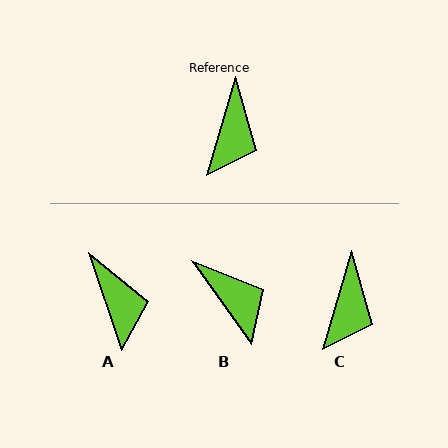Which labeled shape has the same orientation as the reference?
C.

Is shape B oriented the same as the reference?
No, it is off by about 52 degrees.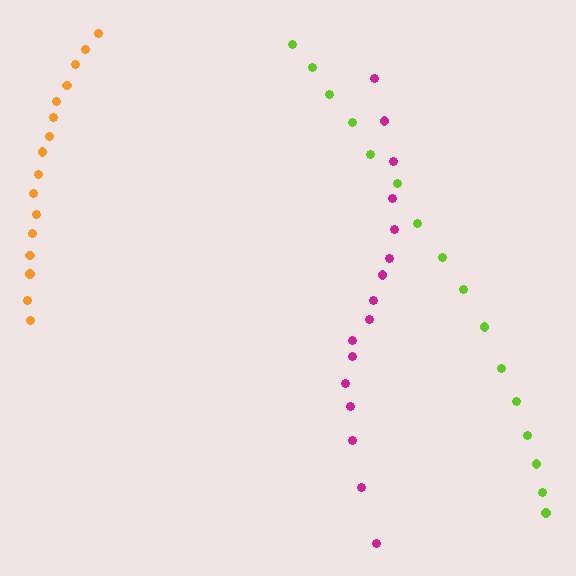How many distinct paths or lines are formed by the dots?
There are 3 distinct paths.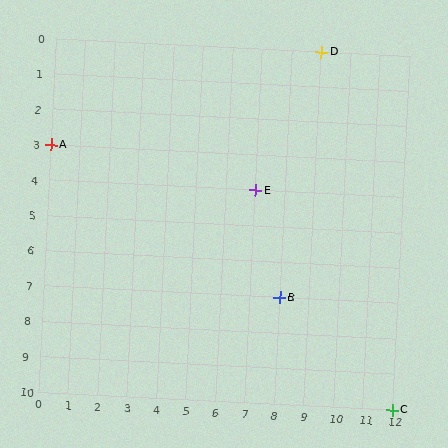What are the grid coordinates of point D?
Point D is at grid coordinates (9, 0).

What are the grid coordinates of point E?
Point E is at grid coordinates (7, 4).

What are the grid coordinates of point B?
Point B is at grid coordinates (8, 7).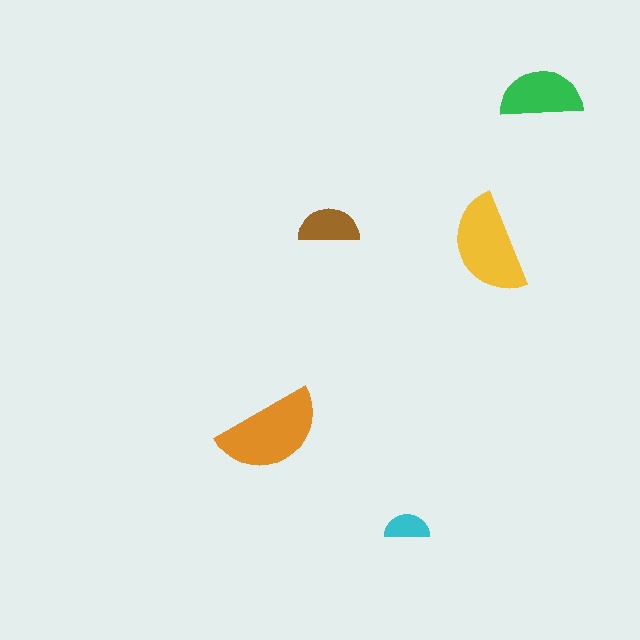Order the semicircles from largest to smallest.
the orange one, the yellow one, the green one, the brown one, the cyan one.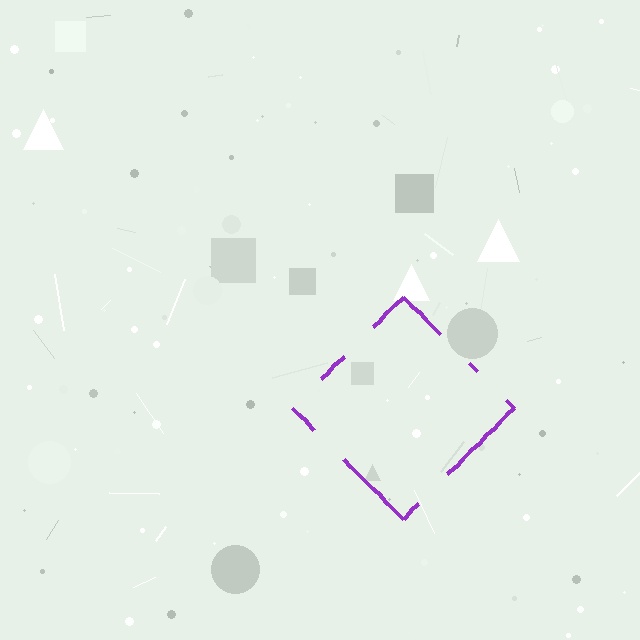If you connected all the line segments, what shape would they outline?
They would outline a diamond.